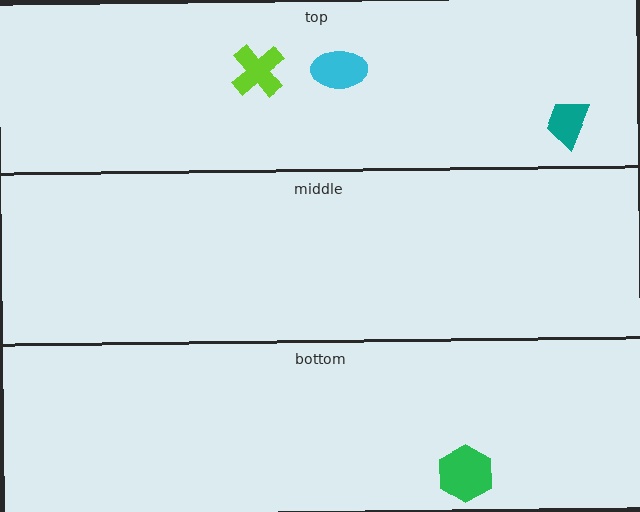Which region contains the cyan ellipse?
The top region.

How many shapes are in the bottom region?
1.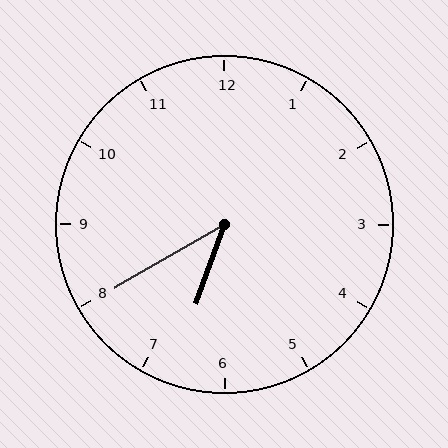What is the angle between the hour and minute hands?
Approximately 40 degrees.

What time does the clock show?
6:40.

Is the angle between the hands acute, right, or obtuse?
It is acute.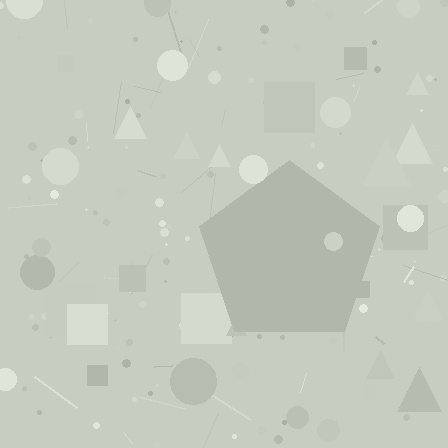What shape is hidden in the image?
A pentagon is hidden in the image.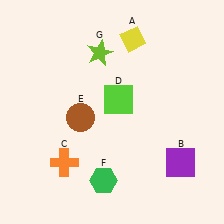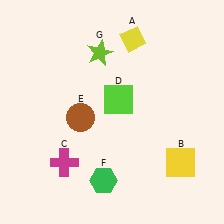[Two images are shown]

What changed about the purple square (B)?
In Image 1, B is purple. In Image 2, it changed to yellow.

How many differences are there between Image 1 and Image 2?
There are 2 differences between the two images.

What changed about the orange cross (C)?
In Image 1, C is orange. In Image 2, it changed to magenta.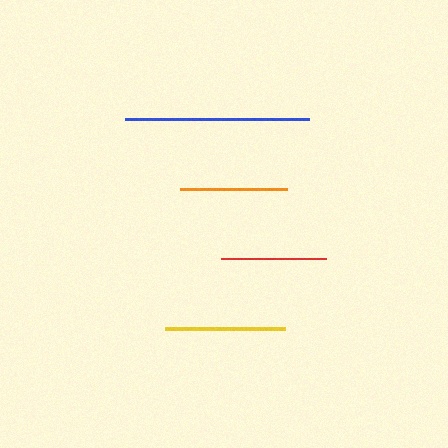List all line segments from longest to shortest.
From longest to shortest: blue, yellow, orange, red.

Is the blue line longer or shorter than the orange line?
The blue line is longer than the orange line.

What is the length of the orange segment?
The orange segment is approximately 107 pixels long.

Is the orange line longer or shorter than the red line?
The orange line is longer than the red line.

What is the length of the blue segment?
The blue segment is approximately 185 pixels long.